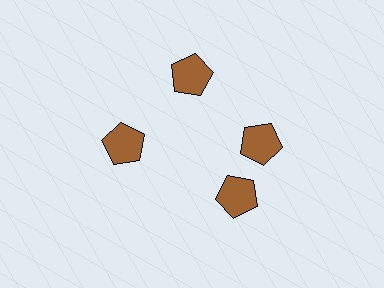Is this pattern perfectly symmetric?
No. The 4 brown pentagons are arranged in a ring, but one element near the 6 o'clock position is rotated out of alignment along the ring, breaking the 4-fold rotational symmetry.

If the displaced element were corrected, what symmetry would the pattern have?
It would have 4-fold rotational symmetry — the pattern would map onto itself every 90 degrees.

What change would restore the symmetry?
The symmetry would be restored by rotating it back into even spacing with its neighbors so that all 4 pentagons sit at equal angles and equal distance from the center.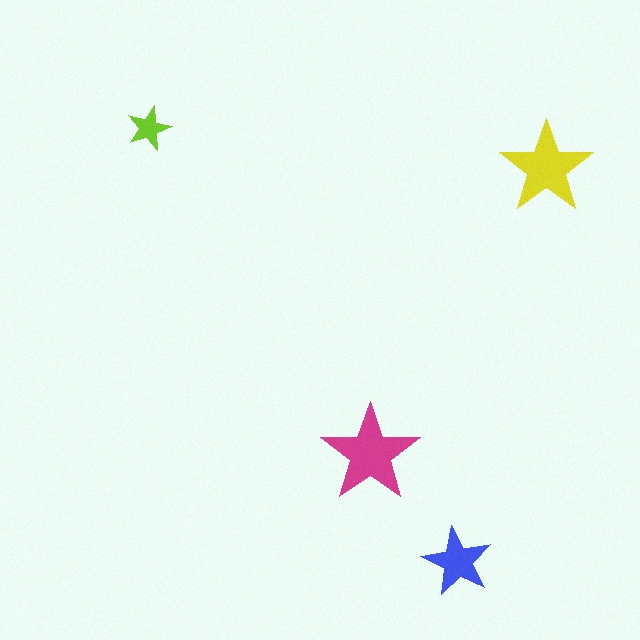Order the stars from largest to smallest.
the magenta one, the yellow one, the blue one, the lime one.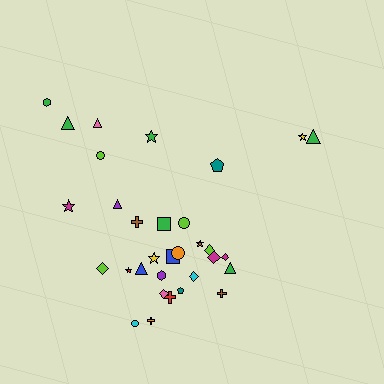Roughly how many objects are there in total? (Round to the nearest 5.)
Roughly 30 objects in total.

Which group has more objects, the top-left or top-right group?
The top-left group.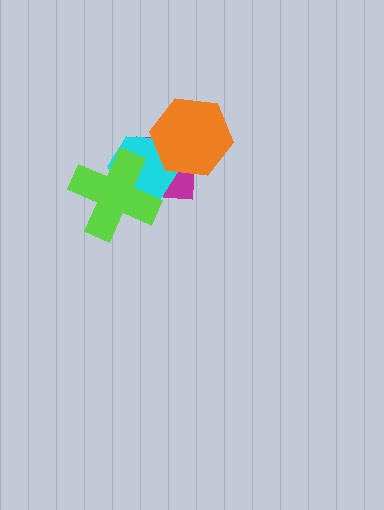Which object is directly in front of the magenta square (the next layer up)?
The cyan hexagon is directly in front of the magenta square.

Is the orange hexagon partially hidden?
No, no other shape covers it.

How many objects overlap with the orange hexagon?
2 objects overlap with the orange hexagon.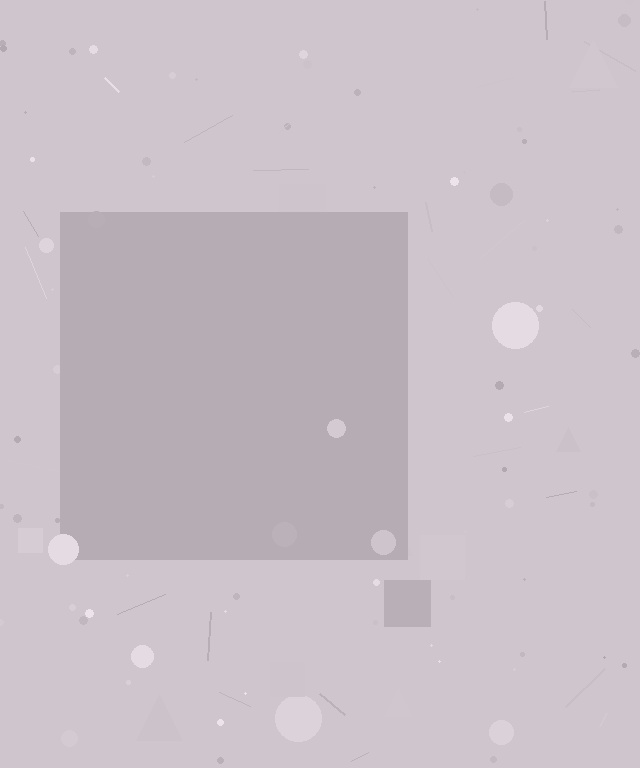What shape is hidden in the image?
A square is hidden in the image.